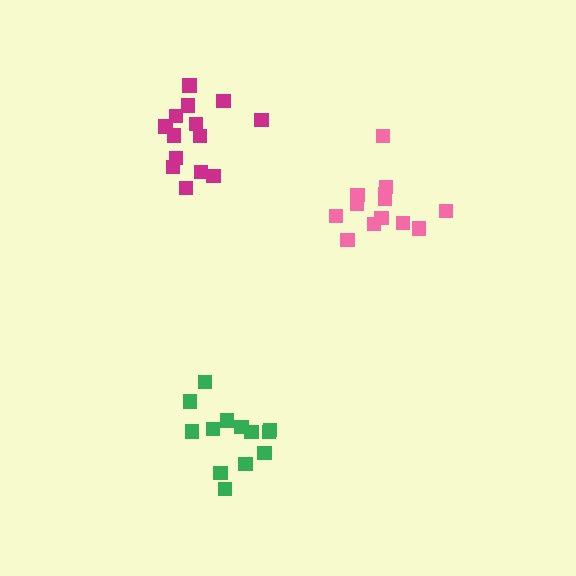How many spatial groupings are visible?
There are 3 spatial groupings.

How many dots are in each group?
Group 1: 14 dots, Group 2: 13 dots, Group 3: 13 dots (40 total).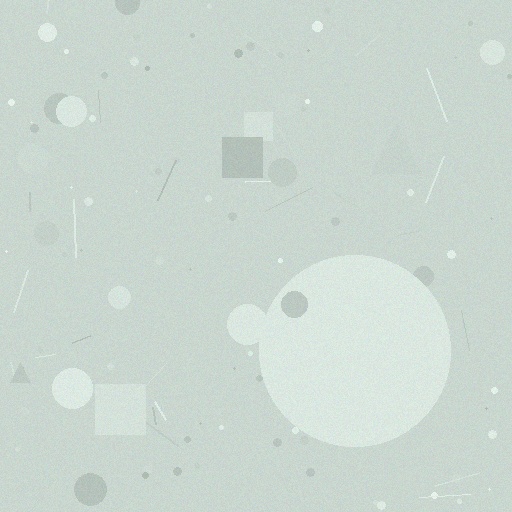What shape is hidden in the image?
A circle is hidden in the image.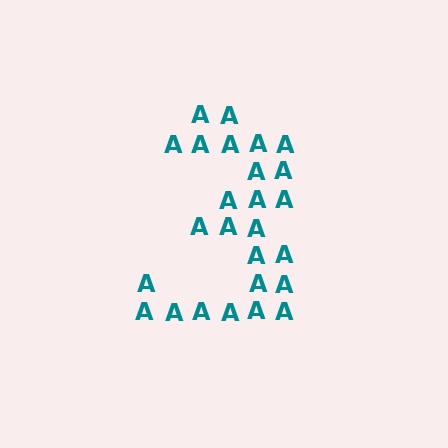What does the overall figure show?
The overall figure shows the digit 3.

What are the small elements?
The small elements are letter A's.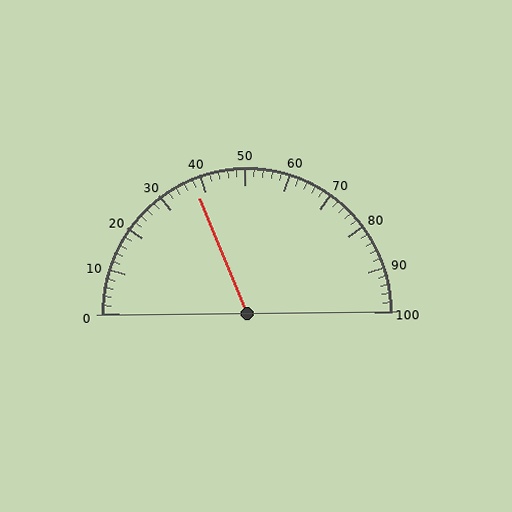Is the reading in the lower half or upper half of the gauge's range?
The reading is in the lower half of the range (0 to 100).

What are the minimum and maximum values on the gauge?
The gauge ranges from 0 to 100.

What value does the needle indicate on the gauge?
The needle indicates approximately 38.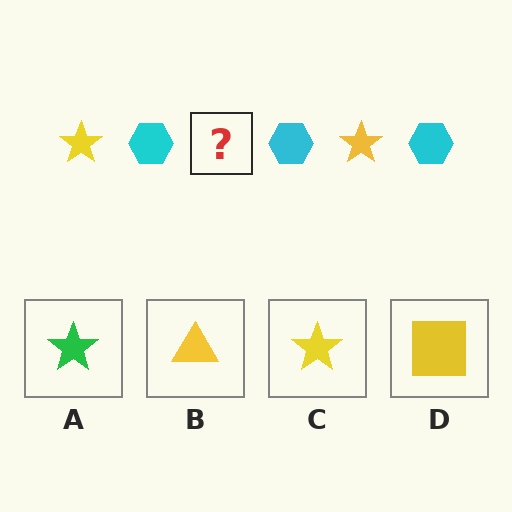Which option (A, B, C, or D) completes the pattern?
C.